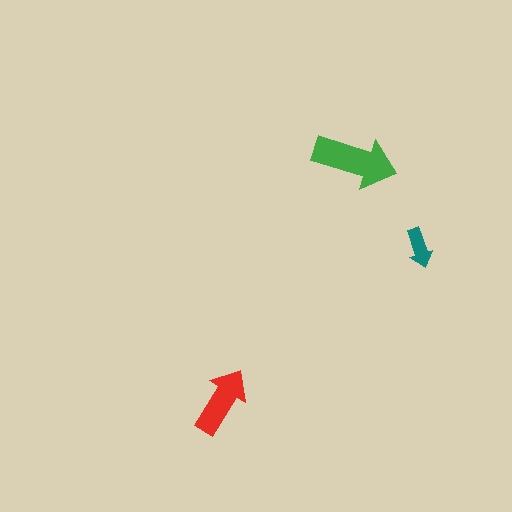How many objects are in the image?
There are 3 objects in the image.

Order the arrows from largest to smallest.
the green one, the red one, the teal one.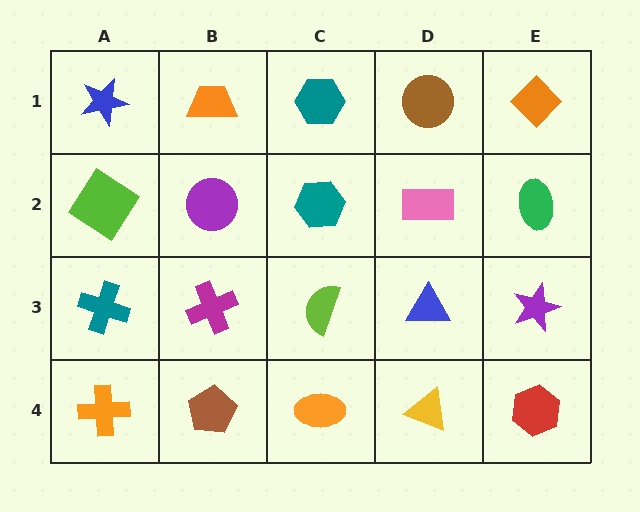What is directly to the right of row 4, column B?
An orange ellipse.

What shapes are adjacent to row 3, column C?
A teal hexagon (row 2, column C), an orange ellipse (row 4, column C), a magenta cross (row 3, column B), a blue triangle (row 3, column D).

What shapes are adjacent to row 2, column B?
An orange trapezoid (row 1, column B), a magenta cross (row 3, column B), a lime diamond (row 2, column A), a teal hexagon (row 2, column C).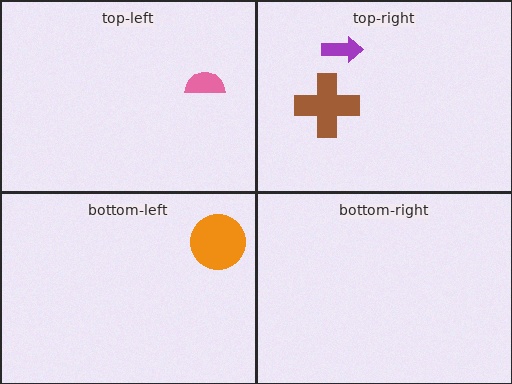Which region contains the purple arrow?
The top-right region.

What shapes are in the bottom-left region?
The orange circle.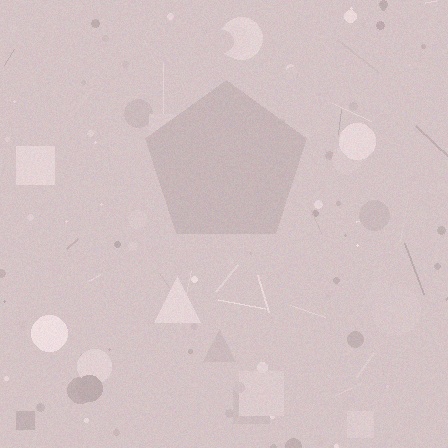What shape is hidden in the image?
A pentagon is hidden in the image.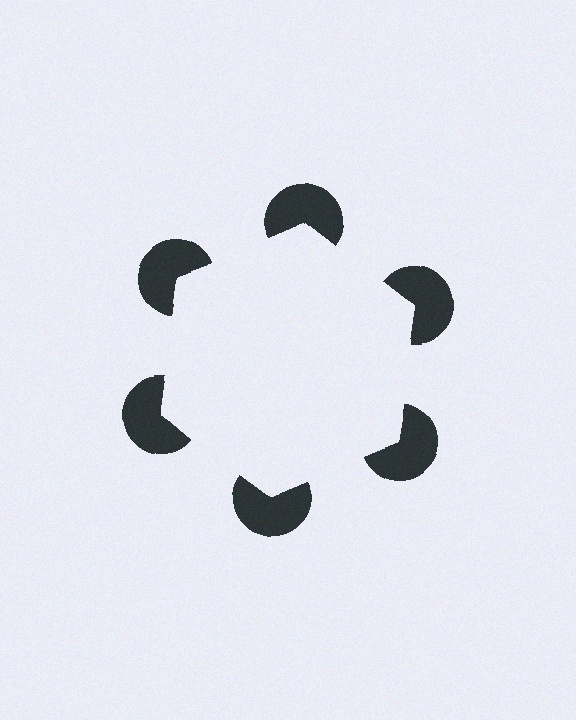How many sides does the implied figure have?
6 sides.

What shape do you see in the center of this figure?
An illusory hexagon — its edges are inferred from the aligned wedge cuts in the pac-man discs, not physically drawn.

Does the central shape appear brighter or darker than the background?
It typically appears slightly brighter than the background, even though no actual brightness change is drawn.